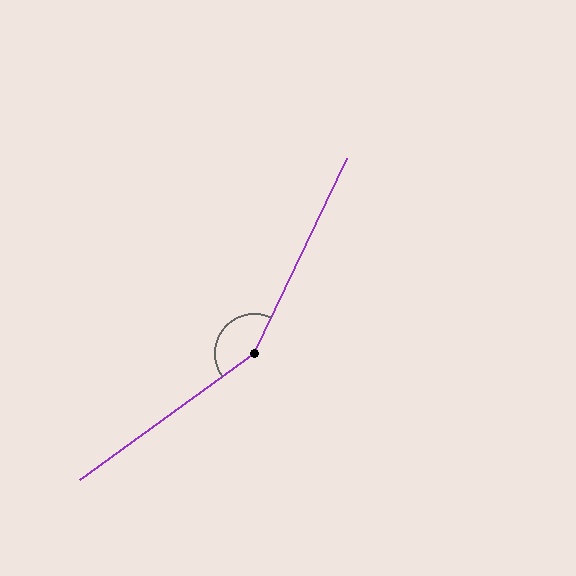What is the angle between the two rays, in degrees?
Approximately 151 degrees.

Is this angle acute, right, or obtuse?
It is obtuse.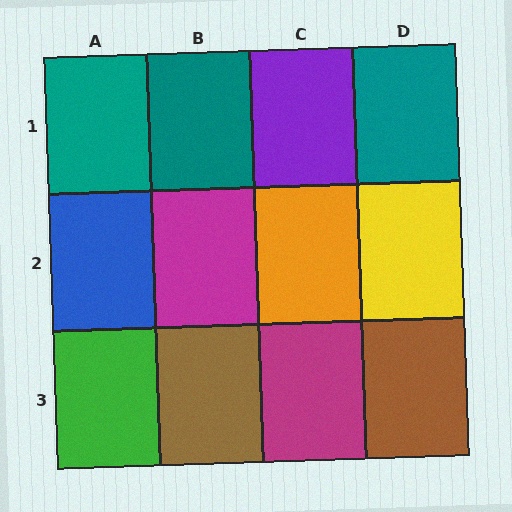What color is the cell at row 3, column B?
Brown.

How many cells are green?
1 cell is green.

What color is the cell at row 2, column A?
Blue.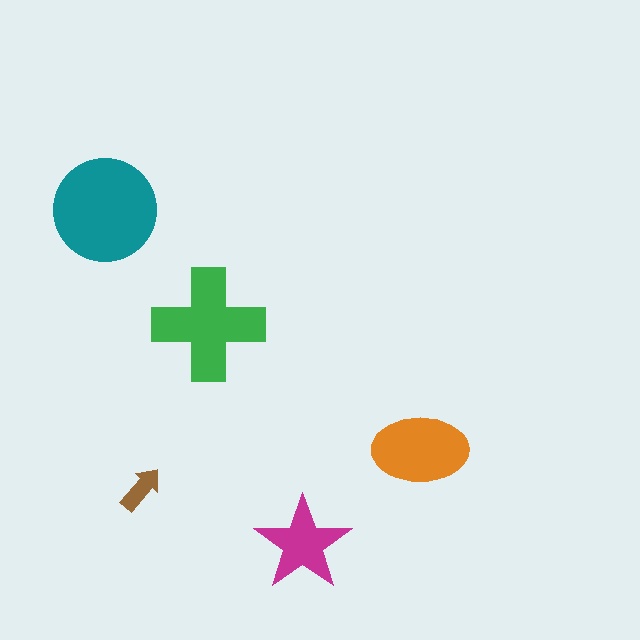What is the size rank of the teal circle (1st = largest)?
1st.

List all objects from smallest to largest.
The brown arrow, the magenta star, the orange ellipse, the green cross, the teal circle.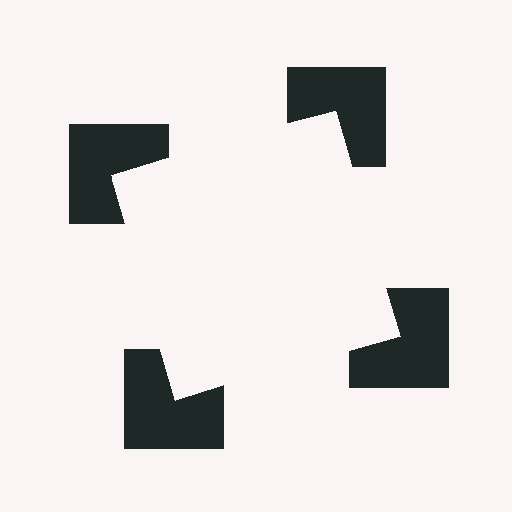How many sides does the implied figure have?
4 sides.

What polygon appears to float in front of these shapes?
An illusory square — its edges are inferred from the aligned wedge cuts in the notched squares, not physically drawn.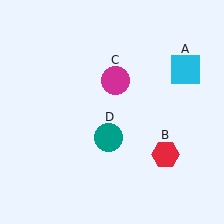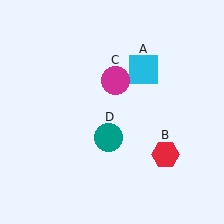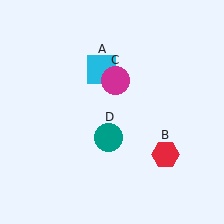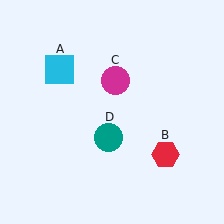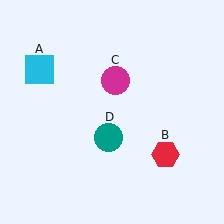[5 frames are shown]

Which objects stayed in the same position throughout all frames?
Red hexagon (object B) and magenta circle (object C) and teal circle (object D) remained stationary.